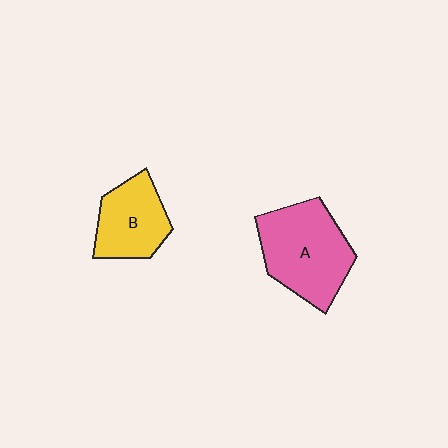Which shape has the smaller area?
Shape B (yellow).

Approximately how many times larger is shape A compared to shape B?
Approximately 1.5 times.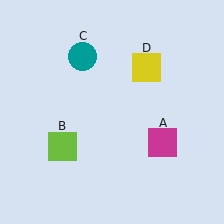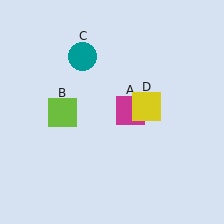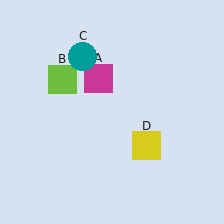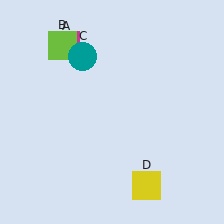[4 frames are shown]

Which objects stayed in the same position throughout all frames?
Teal circle (object C) remained stationary.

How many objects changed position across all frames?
3 objects changed position: magenta square (object A), lime square (object B), yellow square (object D).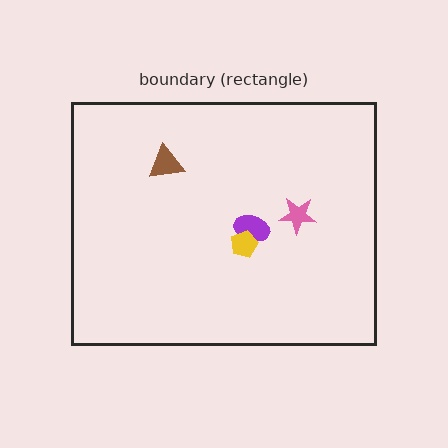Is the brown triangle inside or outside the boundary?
Inside.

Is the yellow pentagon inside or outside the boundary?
Inside.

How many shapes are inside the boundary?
4 inside, 0 outside.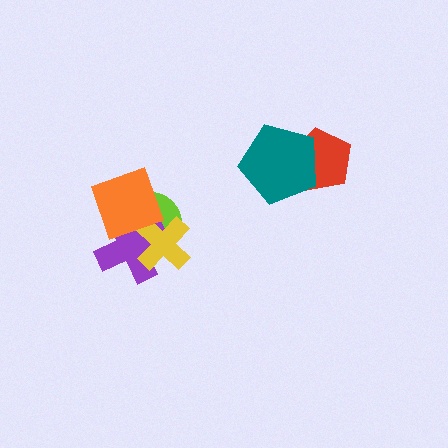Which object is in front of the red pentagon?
The teal pentagon is in front of the red pentagon.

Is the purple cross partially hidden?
Yes, it is partially covered by another shape.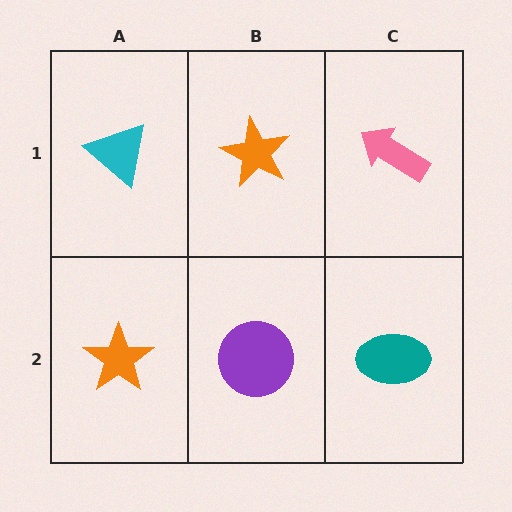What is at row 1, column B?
An orange star.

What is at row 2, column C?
A teal ellipse.